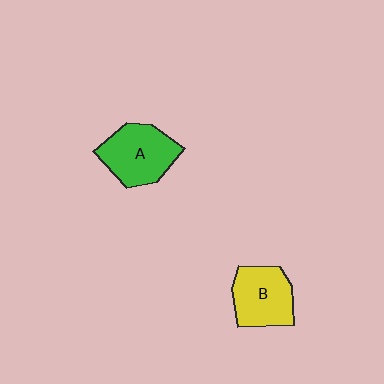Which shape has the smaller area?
Shape B (yellow).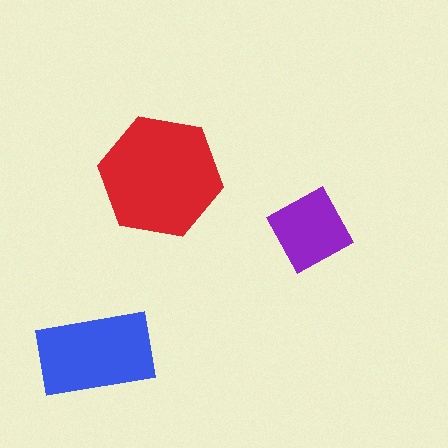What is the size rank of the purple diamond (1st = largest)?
3rd.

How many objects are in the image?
There are 3 objects in the image.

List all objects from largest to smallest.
The red hexagon, the blue rectangle, the purple diamond.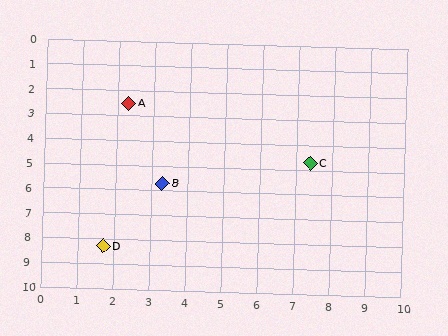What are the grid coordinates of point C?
Point C is at approximately (7.4, 4.7).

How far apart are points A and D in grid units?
Points A and D are about 5.8 grid units apart.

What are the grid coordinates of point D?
Point D is at approximately (1.7, 8.3).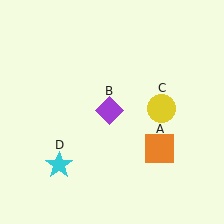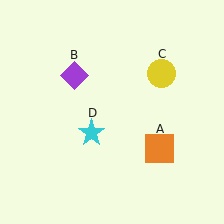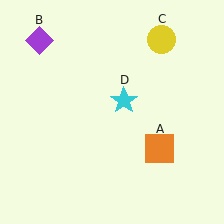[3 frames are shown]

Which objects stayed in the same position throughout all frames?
Orange square (object A) remained stationary.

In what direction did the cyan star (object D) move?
The cyan star (object D) moved up and to the right.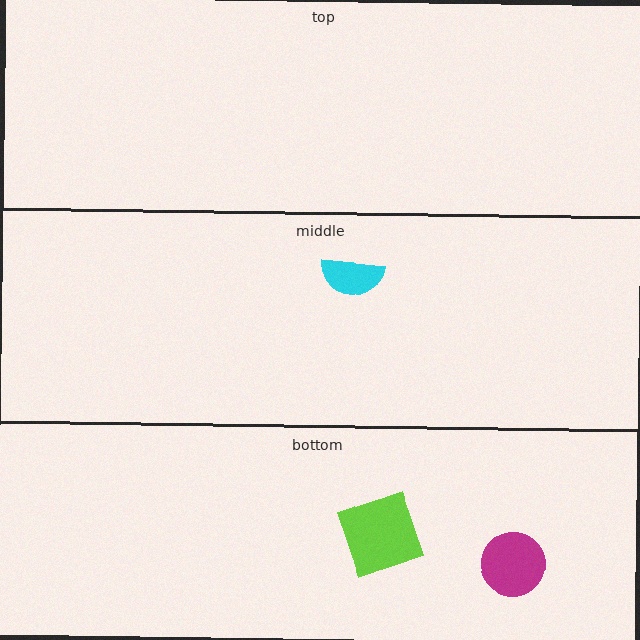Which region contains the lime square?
The bottom region.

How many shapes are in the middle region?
1.